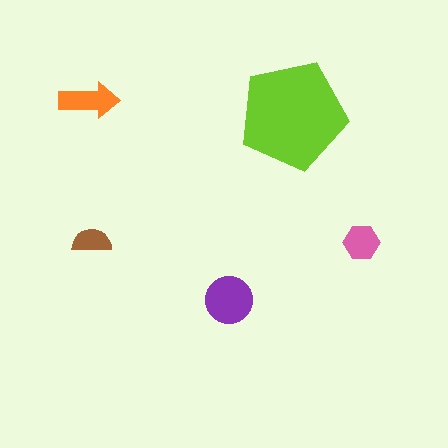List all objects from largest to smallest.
The lime pentagon, the purple circle, the orange arrow, the pink hexagon, the brown semicircle.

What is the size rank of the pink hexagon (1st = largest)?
4th.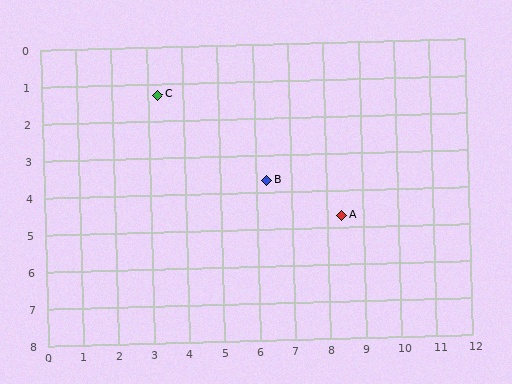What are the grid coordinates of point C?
Point C is at approximately (3.3, 1.3).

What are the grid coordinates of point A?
Point A is at approximately (8.4, 4.7).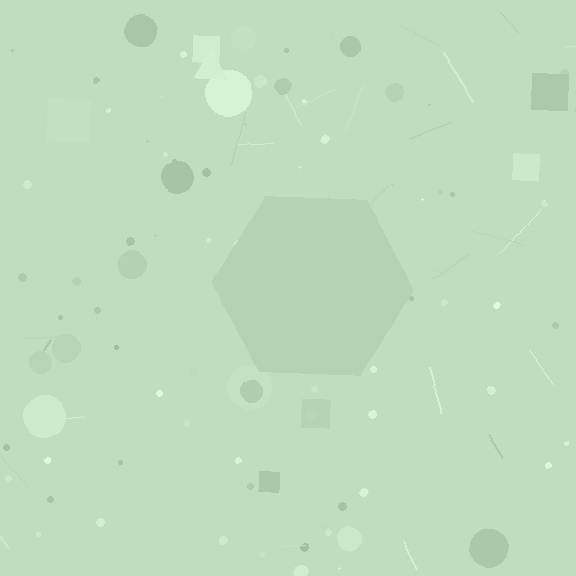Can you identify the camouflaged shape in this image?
The camouflaged shape is a hexagon.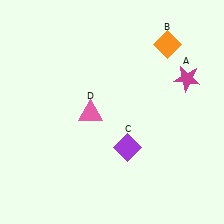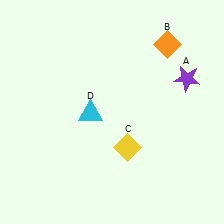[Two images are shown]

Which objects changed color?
A changed from magenta to purple. C changed from purple to yellow. D changed from pink to cyan.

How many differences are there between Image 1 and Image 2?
There are 3 differences between the two images.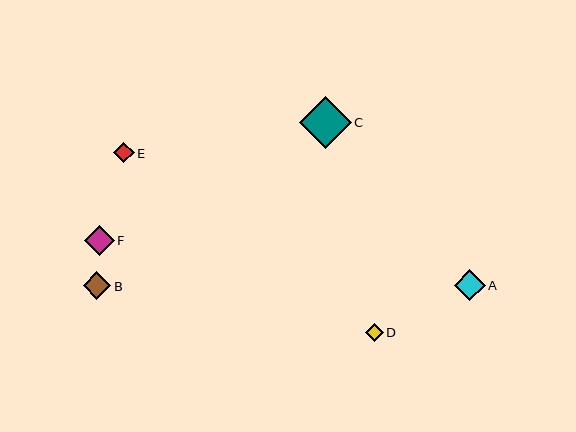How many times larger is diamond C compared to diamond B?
Diamond C is approximately 1.8 times the size of diamond B.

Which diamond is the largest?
Diamond C is the largest with a size of approximately 52 pixels.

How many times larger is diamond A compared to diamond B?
Diamond A is approximately 1.1 times the size of diamond B.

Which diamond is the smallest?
Diamond D is the smallest with a size of approximately 18 pixels.